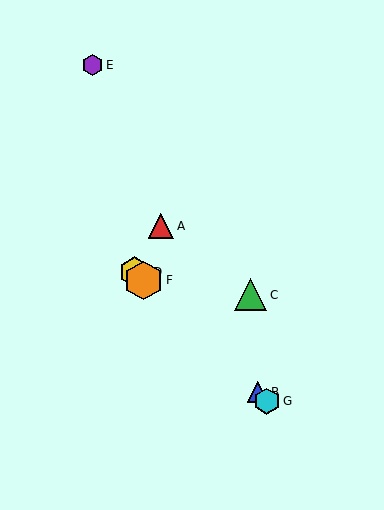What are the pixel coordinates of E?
Object E is at (92, 65).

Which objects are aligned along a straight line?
Objects B, D, F, G are aligned along a straight line.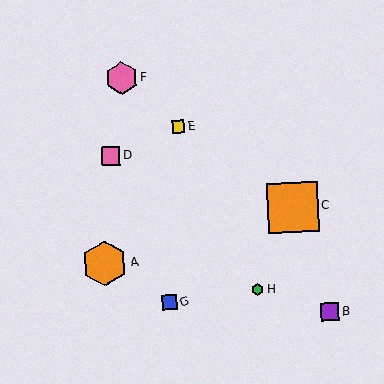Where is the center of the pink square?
The center of the pink square is at (111, 156).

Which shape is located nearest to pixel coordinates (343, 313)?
The purple square (labeled B) at (330, 312) is nearest to that location.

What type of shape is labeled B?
Shape B is a purple square.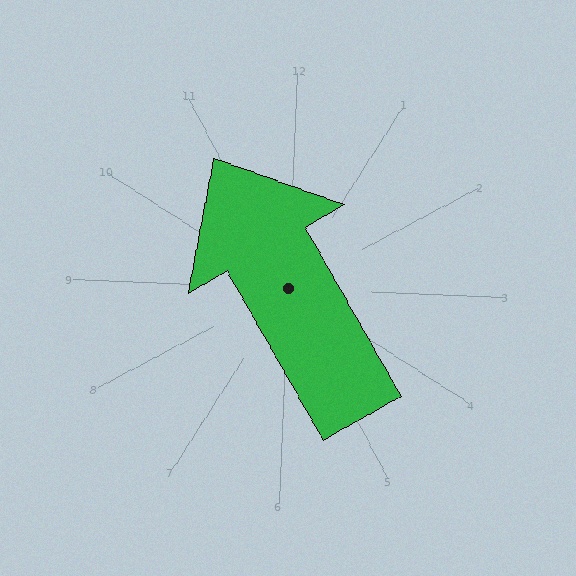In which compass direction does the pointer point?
Northwest.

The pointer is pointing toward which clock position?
Roughly 11 o'clock.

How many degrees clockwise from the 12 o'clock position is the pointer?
Approximately 328 degrees.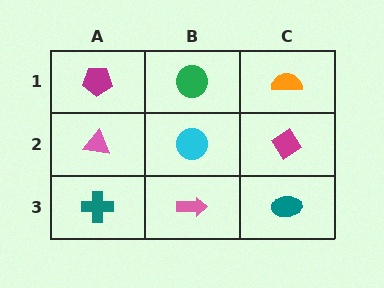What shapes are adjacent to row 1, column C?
A magenta diamond (row 2, column C), a green circle (row 1, column B).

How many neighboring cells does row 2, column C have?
3.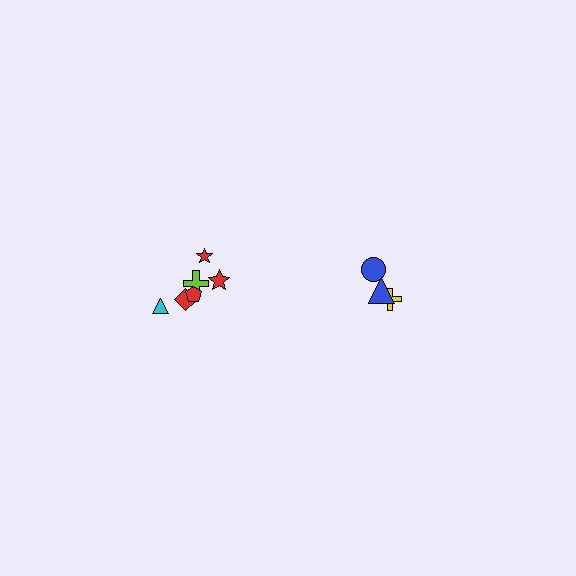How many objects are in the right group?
There are 3 objects.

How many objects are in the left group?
There are 6 objects.